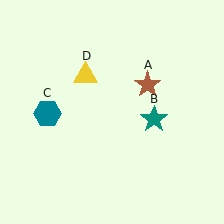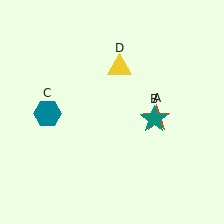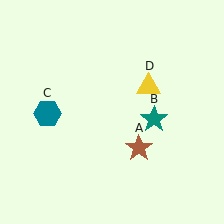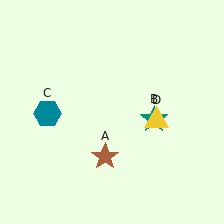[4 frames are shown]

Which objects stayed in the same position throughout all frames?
Teal star (object B) and teal hexagon (object C) remained stationary.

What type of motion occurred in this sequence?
The brown star (object A), yellow triangle (object D) rotated clockwise around the center of the scene.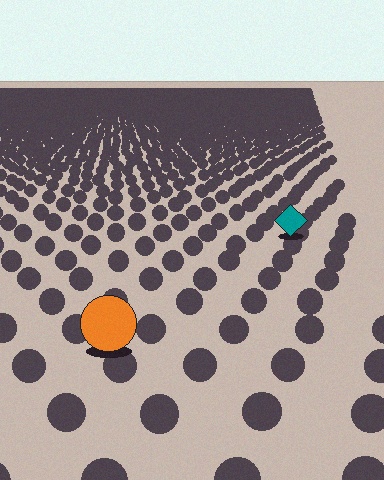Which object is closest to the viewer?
The orange circle is closest. The texture marks near it are larger and more spread out.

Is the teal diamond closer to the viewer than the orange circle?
No. The orange circle is closer — you can tell from the texture gradient: the ground texture is coarser near it.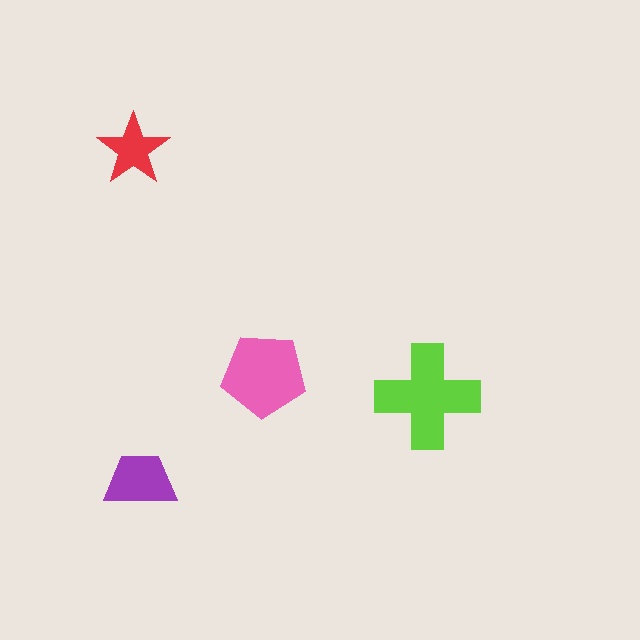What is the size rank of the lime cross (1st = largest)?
1st.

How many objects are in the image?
There are 4 objects in the image.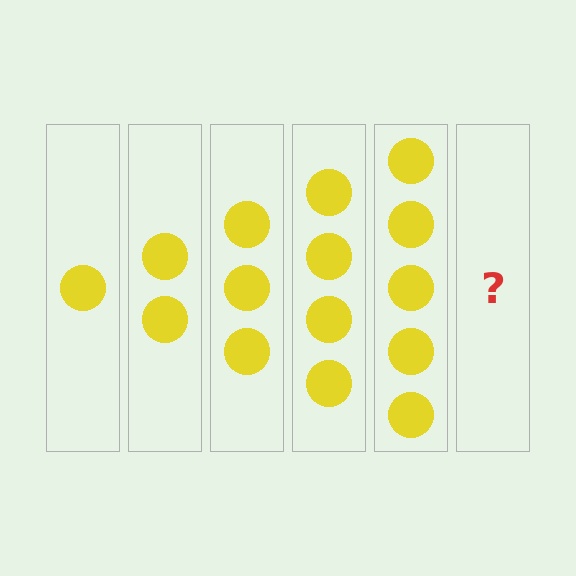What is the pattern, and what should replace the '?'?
The pattern is that each step adds one more circle. The '?' should be 6 circles.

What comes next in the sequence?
The next element should be 6 circles.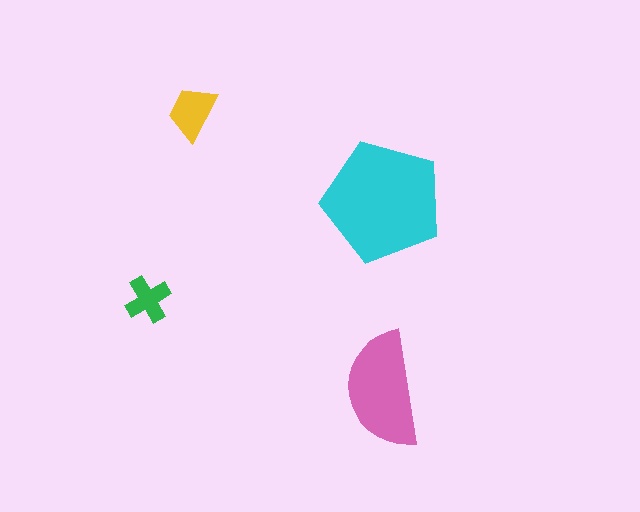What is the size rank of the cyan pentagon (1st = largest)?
1st.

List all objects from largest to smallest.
The cyan pentagon, the pink semicircle, the yellow trapezoid, the green cross.